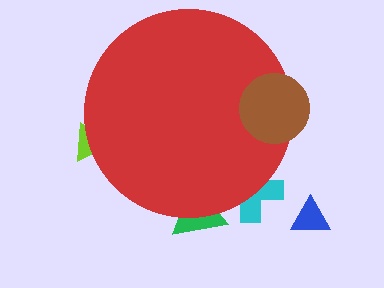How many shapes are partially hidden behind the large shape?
4 shapes are partially hidden.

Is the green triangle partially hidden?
Yes, the green triangle is partially hidden behind the red circle.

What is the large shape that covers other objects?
A red circle.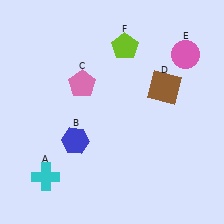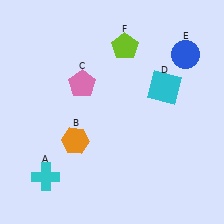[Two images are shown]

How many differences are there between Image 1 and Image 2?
There are 3 differences between the two images.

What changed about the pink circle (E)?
In Image 1, E is pink. In Image 2, it changed to blue.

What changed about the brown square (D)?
In Image 1, D is brown. In Image 2, it changed to cyan.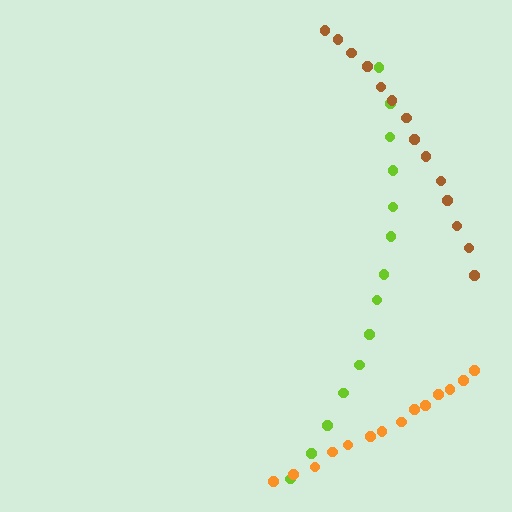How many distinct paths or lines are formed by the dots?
There are 3 distinct paths.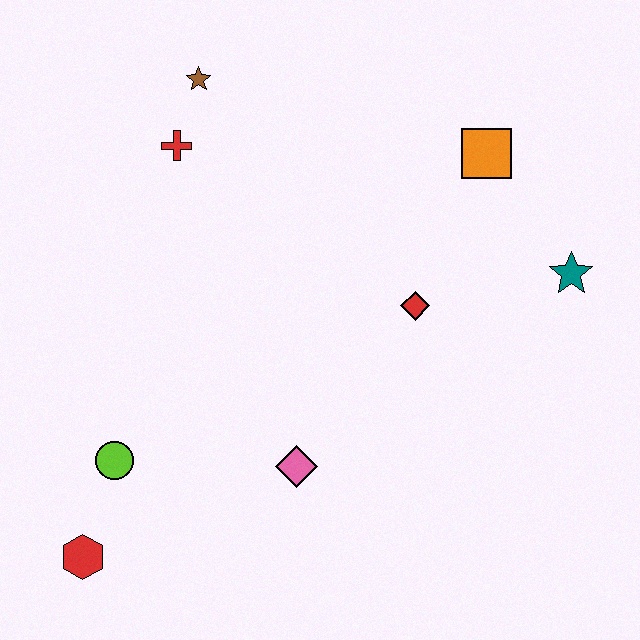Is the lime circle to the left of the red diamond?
Yes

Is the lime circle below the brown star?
Yes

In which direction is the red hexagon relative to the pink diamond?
The red hexagon is to the left of the pink diamond.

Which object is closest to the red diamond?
The teal star is closest to the red diamond.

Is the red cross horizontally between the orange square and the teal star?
No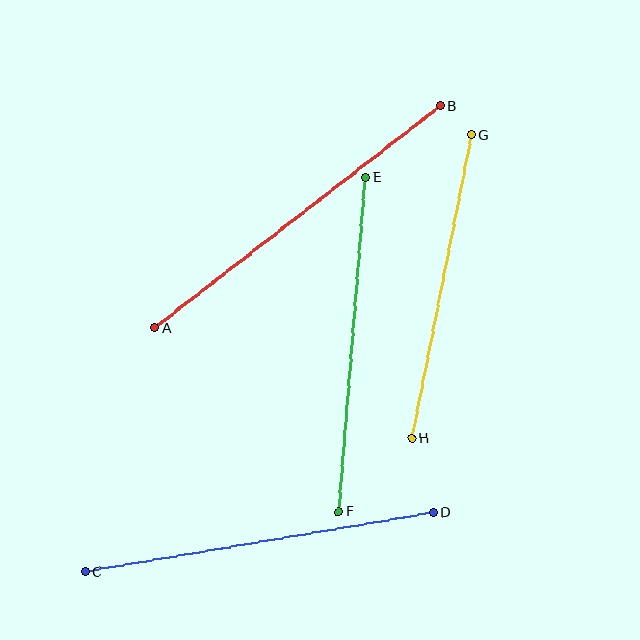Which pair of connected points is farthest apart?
Points A and B are farthest apart.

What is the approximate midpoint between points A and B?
The midpoint is at approximately (297, 217) pixels.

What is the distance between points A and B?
The distance is approximately 362 pixels.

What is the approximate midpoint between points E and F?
The midpoint is at approximately (352, 345) pixels.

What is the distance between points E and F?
The distance is approximately 335 pixels.